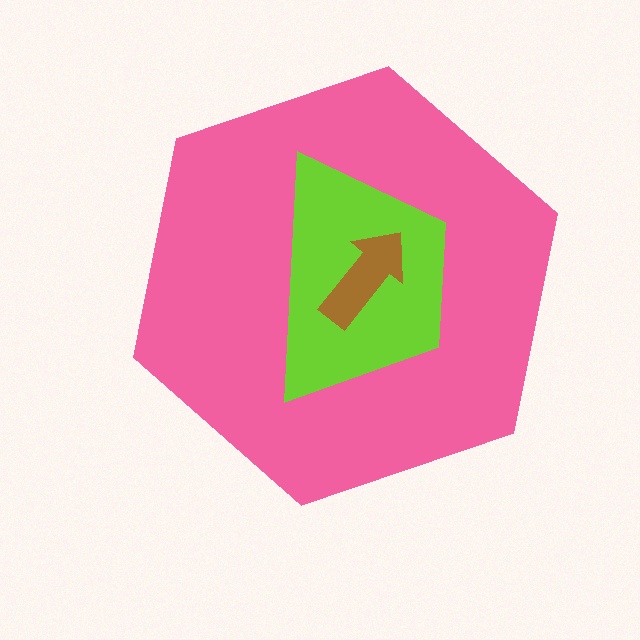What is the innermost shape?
The brown arrow.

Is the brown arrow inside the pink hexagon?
Yes.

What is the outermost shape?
The pink hexagon.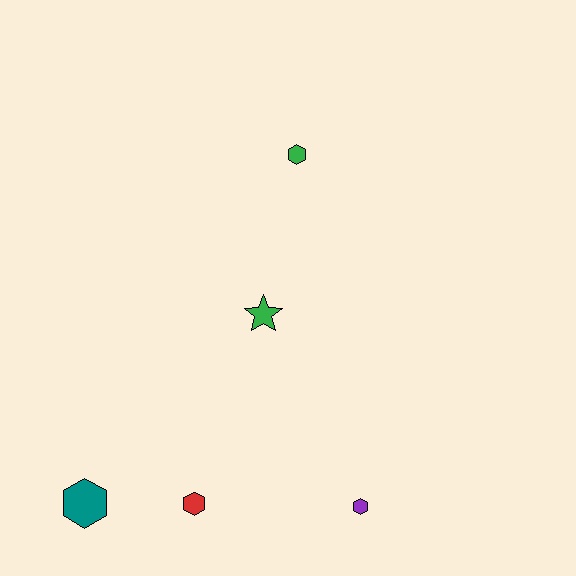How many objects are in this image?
There are 5 objects.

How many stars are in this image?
There is 1 star.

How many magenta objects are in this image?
There are no magenta objects.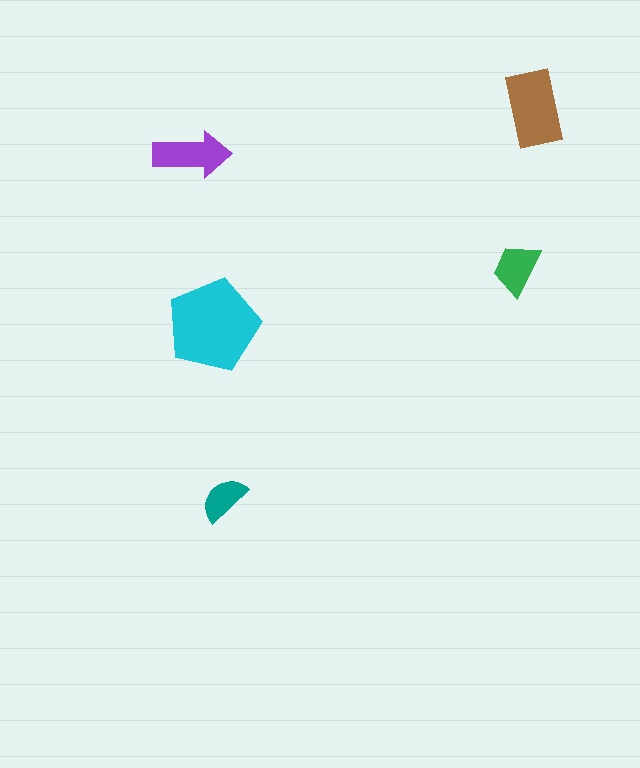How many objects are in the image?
There are 5 objects in the image.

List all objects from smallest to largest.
The teal semicircle, the green trapezoid, the purple arrow, the brown rectangle, the cyan pentagon.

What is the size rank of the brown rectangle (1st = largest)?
2nd.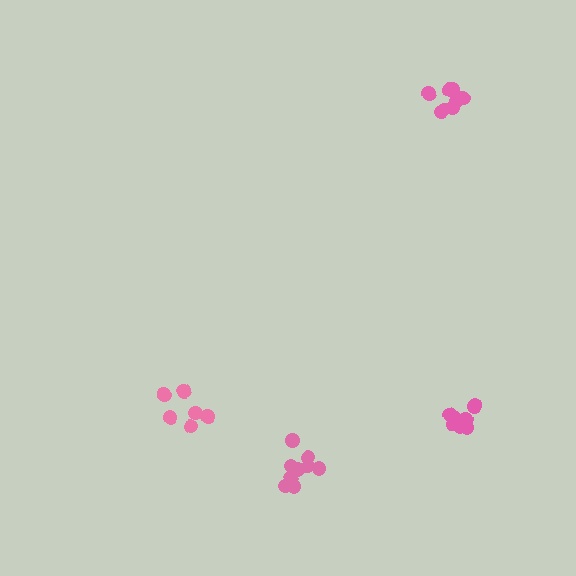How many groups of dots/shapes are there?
There are 4 groups.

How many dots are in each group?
Group 1: 8 dots, Group 2: 9 dots, Group 3: 6 dots, Group 4: 8 dots (31 total).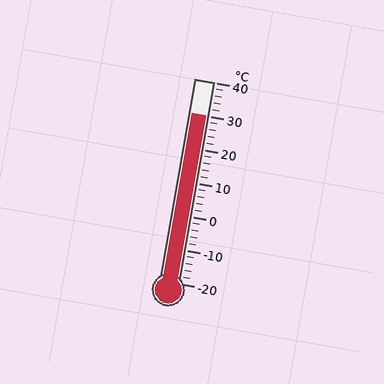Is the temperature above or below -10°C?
The temperature is above -10°C.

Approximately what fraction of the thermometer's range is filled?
The thermometer is filled to approximately 85% of its range.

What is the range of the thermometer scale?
The thermometer scale ranges from -20°C to 40°C.